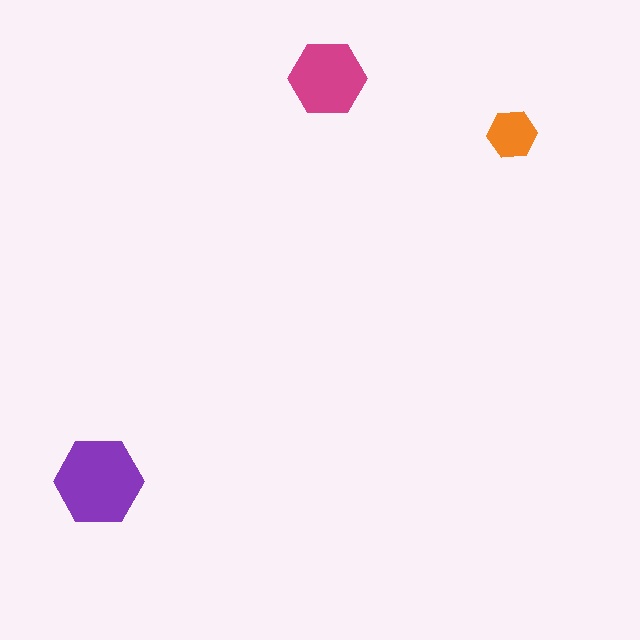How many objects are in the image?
There are 3 objects in the image.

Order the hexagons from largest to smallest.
the purple one, the magenta one, the orange one.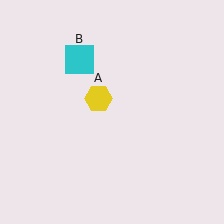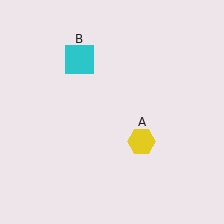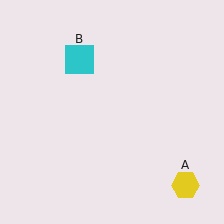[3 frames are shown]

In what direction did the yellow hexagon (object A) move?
The yellow hexagon (object A) moved down and to the right.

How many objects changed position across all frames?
1 object changed position: yellow hexagon (object A).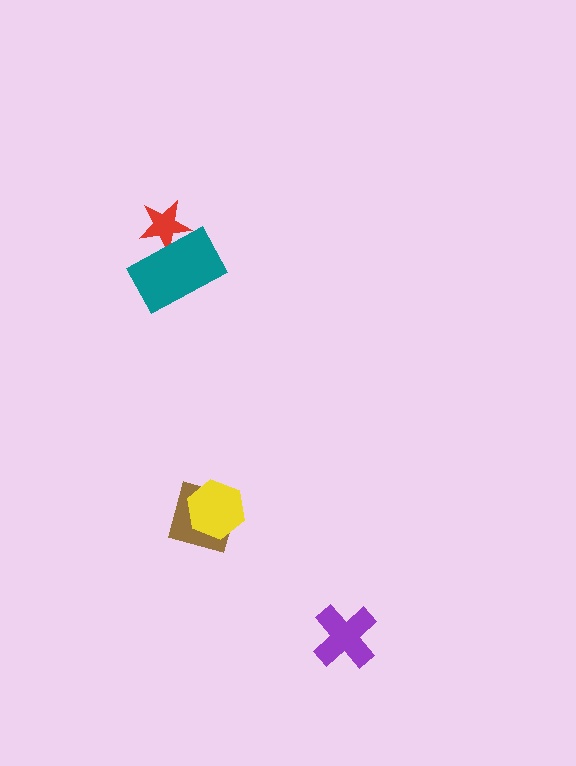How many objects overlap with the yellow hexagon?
1 object overlaps with the yellow hexagon.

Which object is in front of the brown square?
The yellow hexagon is in front of the brown square.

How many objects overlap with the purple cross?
0 objects overlap with the purple cross.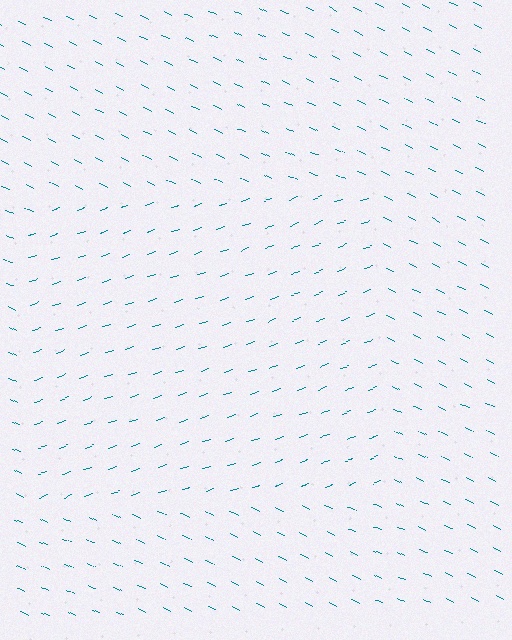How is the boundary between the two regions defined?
The boundary is defined purely by a change in line orientation (approximately 45 degrees difference). All lines are the same color and thickness.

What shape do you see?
I see a rectangle.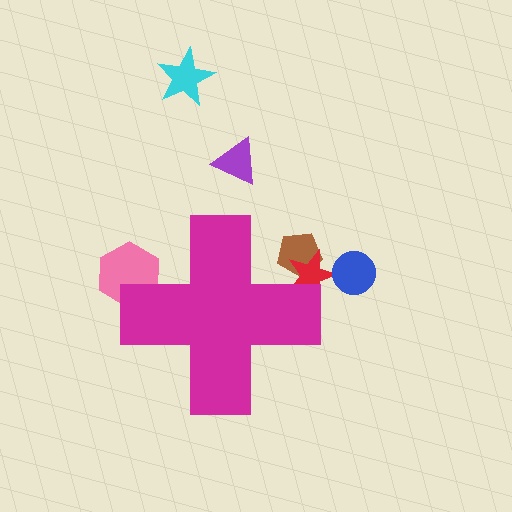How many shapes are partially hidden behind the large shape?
3 shapes are partially hidden.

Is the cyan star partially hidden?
No, the cyan star is fully visible.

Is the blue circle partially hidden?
No, the blue circle is fully visible.